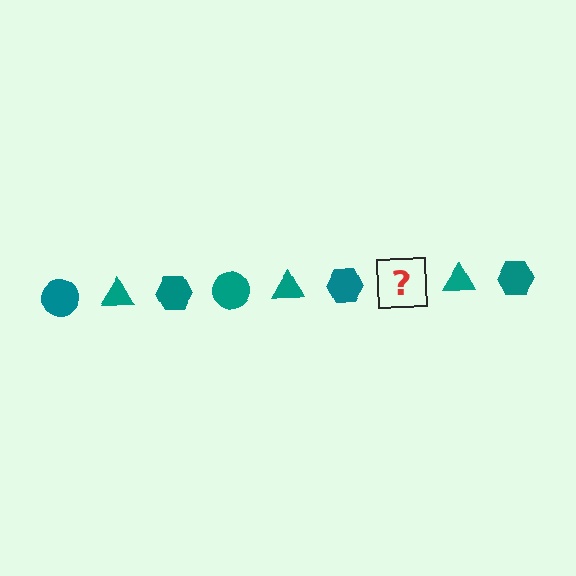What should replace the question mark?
The question mark should be replaced with a teal circle.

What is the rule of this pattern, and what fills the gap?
The rule is that the pattern cycles through circle, triangle, hexagon shapes in teal. The gap should be filled with a teal circle.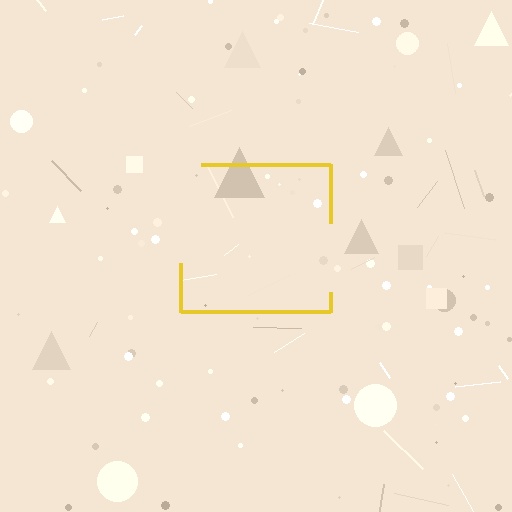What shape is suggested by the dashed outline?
The dashed outline suggests a square.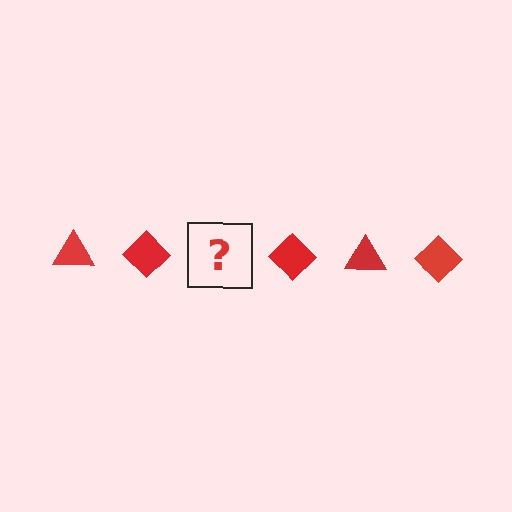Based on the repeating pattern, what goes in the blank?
The blank should be a red triangle.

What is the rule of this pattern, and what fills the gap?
The rule is that the pattern cycles through triangle, diamond shapes in red. The gap should be filled with a red triangle.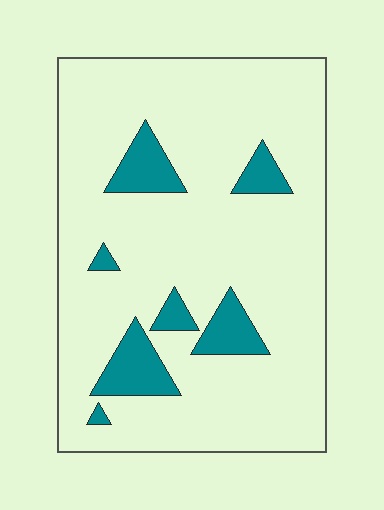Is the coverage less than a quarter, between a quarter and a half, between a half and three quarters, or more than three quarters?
Less than a quarter.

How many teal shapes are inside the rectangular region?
7.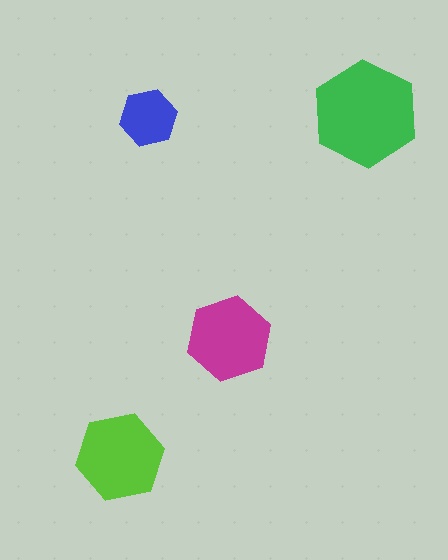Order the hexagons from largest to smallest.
the green one, the lime one, the magenta one, the blue one.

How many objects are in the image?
There are 4 objects in the image.